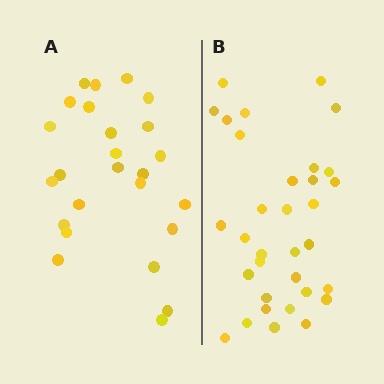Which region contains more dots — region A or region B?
Region B (the right region) has more dots.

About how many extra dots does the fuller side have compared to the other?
Region B has roughly 8 or so more dots than region A.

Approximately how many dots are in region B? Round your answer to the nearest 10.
About 30 dots. (The exact count is 33, which rounds to 30.)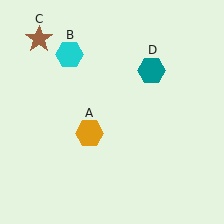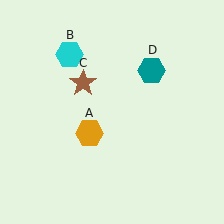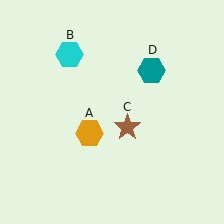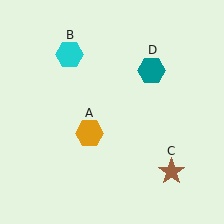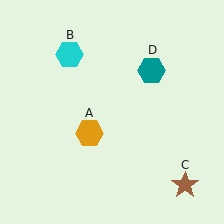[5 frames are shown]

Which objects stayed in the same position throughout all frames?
Orange hexagon (object A) and cyan hexagon (object B) and teal hexagon (object D) remained stationary.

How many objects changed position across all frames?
1 object changed position: brown star (object C).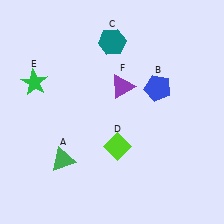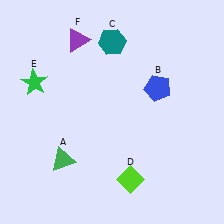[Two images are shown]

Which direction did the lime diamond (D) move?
The lime diamond (D) moved down.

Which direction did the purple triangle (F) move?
The purple triangle (F) moved up.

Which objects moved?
The objects that moved are: the lime diamond (D), the purple triangle (F).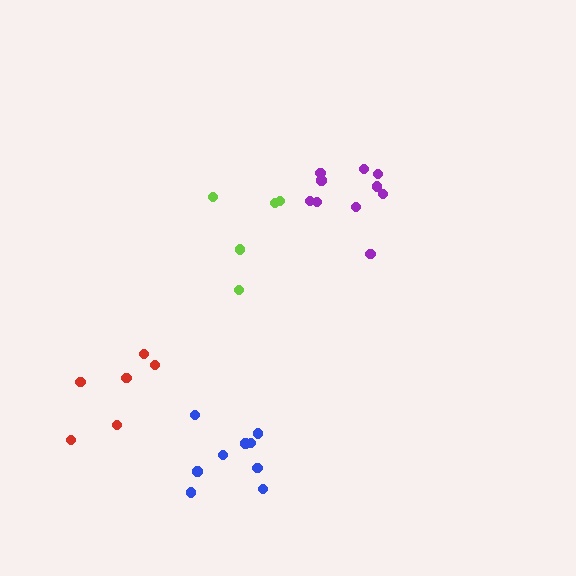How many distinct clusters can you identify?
There are 4 distinct clusters.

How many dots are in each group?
Group 1: 10 dots, Group 2: 6 dots, Group 3: 5 dots, Group 4: 9 dots (30 total).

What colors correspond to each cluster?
The clusters are colored: purple, red, lime, blue.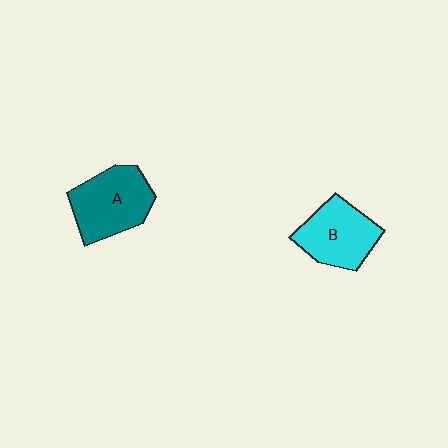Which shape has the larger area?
Shape A (teal).